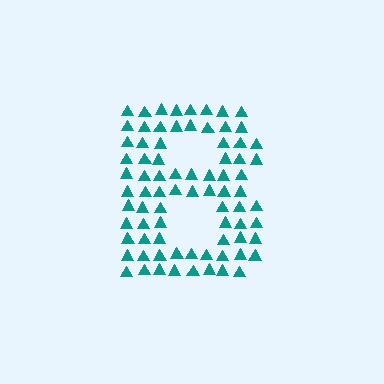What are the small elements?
The small elements are triangles.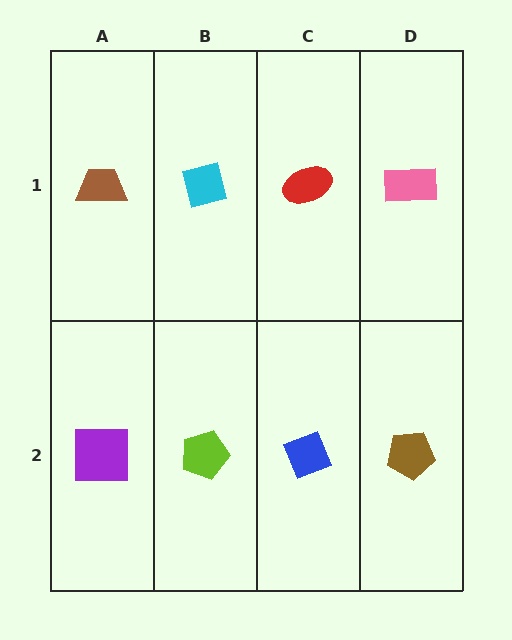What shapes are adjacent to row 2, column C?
A red ellipse (row 1, column C), a lime pentagon (row 2, column B), a brown pentagon (row 2, column D).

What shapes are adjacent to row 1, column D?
A brown pentagon (row 2, column D), a red ellipse (row 1, column C).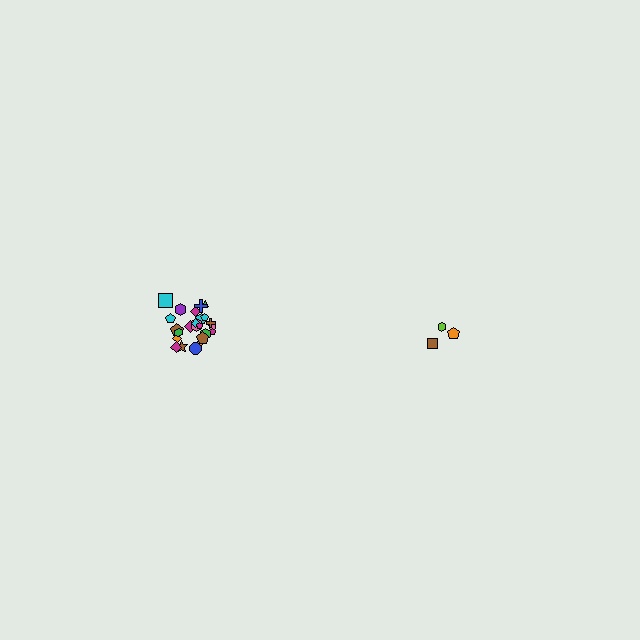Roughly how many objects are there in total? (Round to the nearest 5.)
Roughly 30 objects in total.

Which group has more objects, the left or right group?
The left group.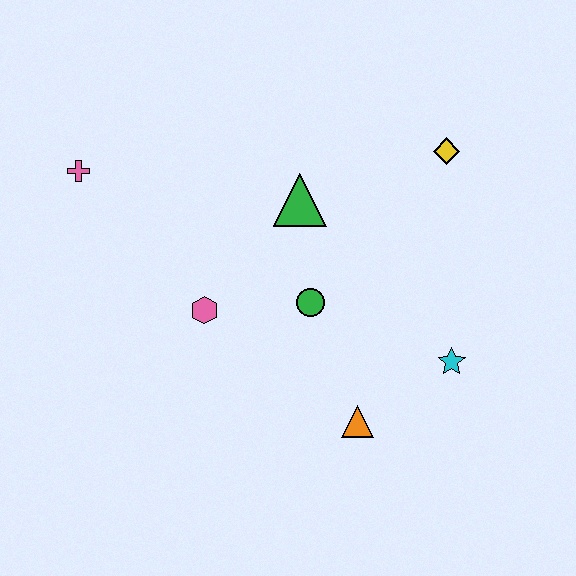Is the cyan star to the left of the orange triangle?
No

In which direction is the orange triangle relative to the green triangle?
The orange triangle is below the green triangle.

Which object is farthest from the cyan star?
The pink cross is farthest from the cyan star.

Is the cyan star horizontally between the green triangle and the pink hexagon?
No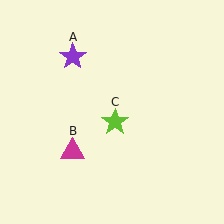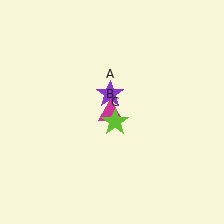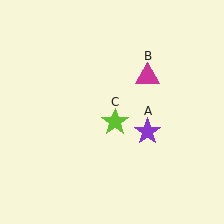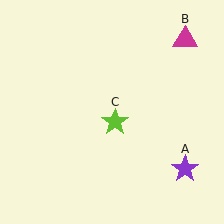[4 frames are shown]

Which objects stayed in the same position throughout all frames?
Lime star (object C) remained stationary.